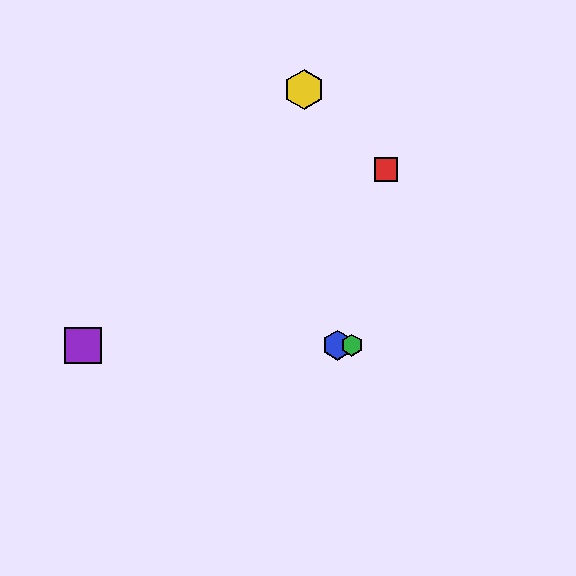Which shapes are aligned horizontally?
The blue hexagon, the green hexagon, the purple square are aligned horizontally.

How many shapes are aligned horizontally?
3 shapes (the blue hexagon, the green hexagon, the purple square) are aligned horizontally.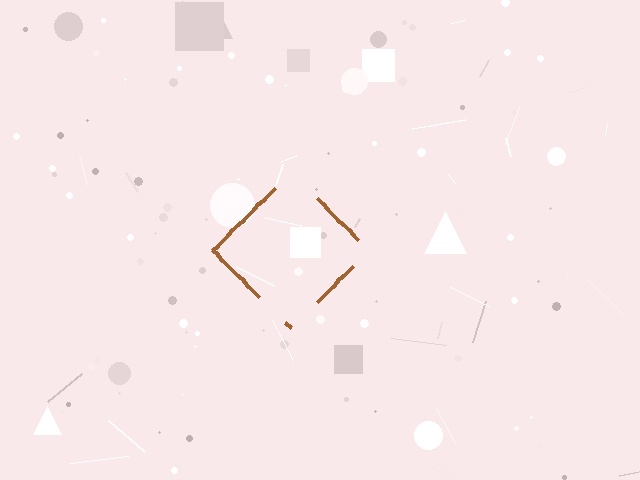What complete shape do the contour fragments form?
The contour fragments form a diamond.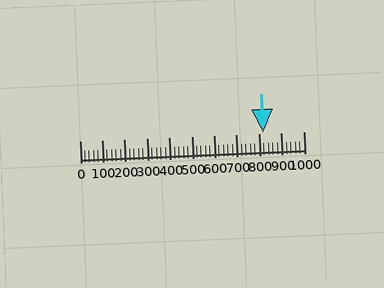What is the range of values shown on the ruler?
The ruler shows values from 0 to 1000.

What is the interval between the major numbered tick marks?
The major tick marks are spaced 100 units apart.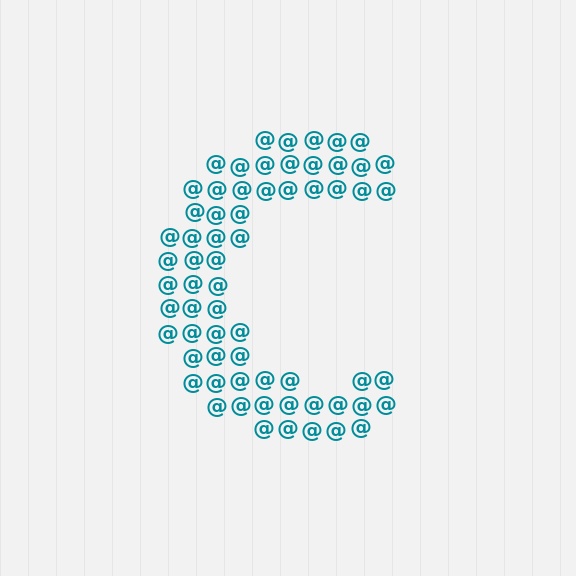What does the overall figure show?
The overall figure shows the letter C.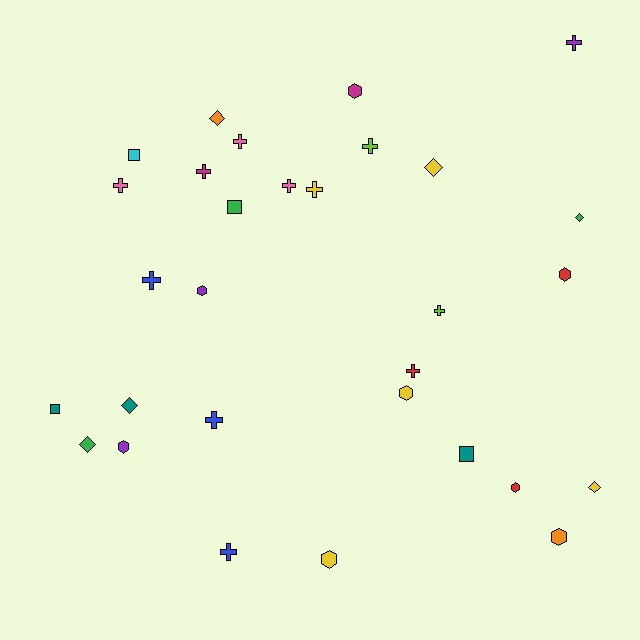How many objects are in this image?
There are 30 objects.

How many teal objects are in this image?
There are 3 teal objects.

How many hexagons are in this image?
There are 8 hexagons.